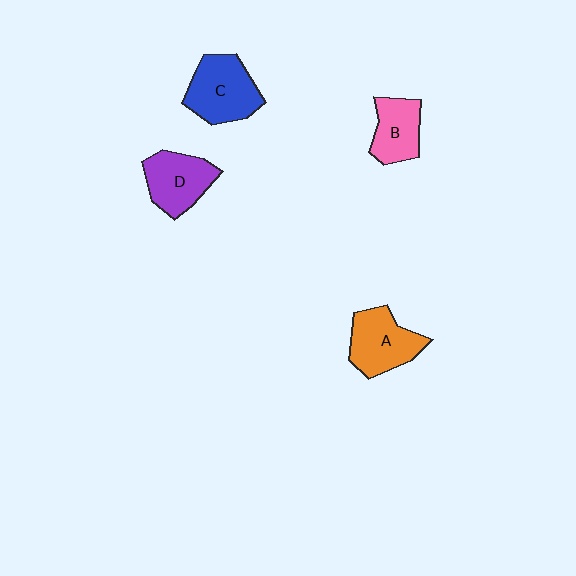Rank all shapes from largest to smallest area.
From largest to smallest: C (blue), A (orange), D (purple), B (pink).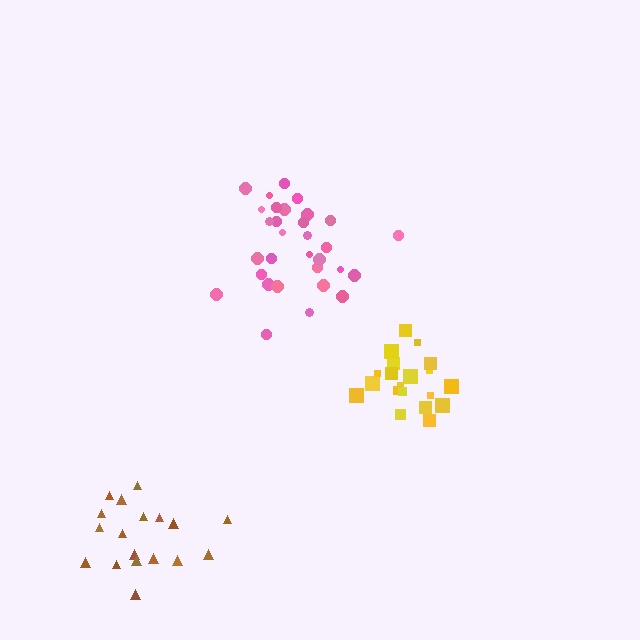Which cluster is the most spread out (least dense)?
Pink.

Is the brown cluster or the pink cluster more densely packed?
Brown.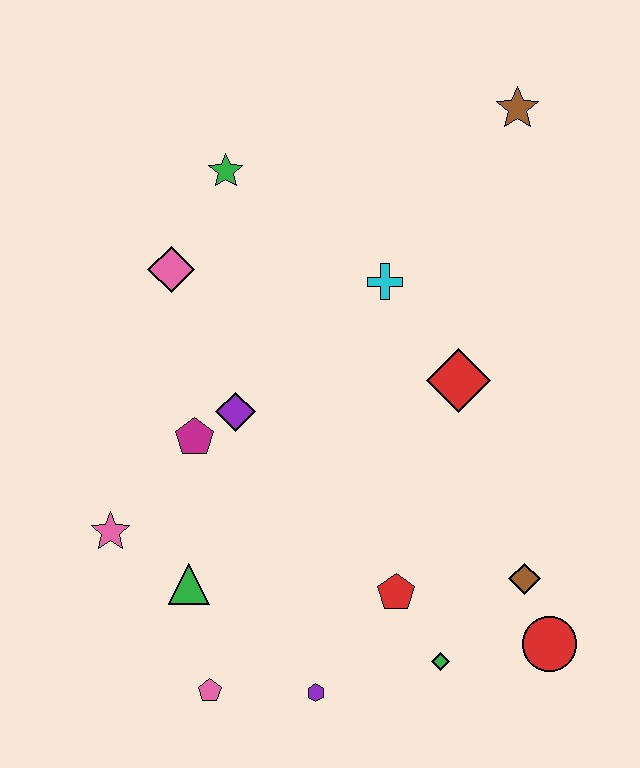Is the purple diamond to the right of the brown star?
No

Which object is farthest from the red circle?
The green star is farthest from the red circle.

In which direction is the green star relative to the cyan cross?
The green star is to the left of the cyan cross.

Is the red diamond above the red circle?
Yes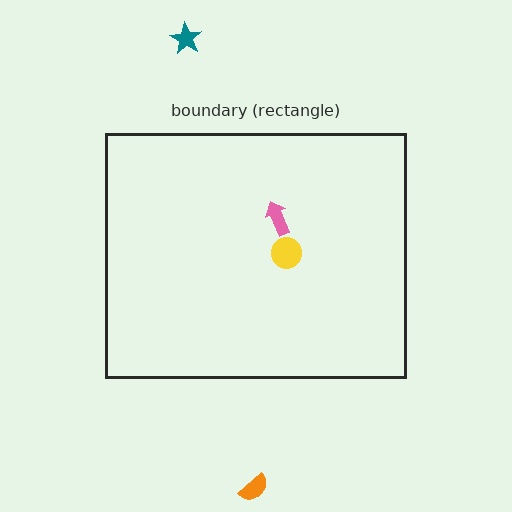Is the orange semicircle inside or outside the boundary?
Outside.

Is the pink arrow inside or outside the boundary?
Inside.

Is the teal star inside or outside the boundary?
Outside.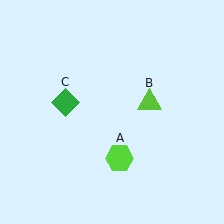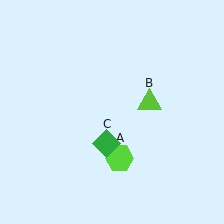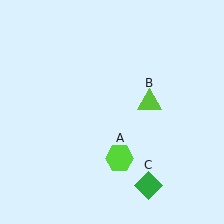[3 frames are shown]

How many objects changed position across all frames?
1 object changed position: green diamond (object C).